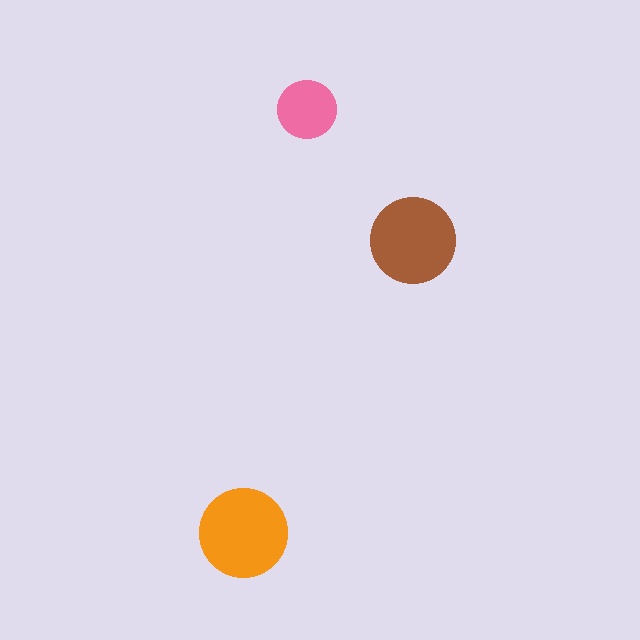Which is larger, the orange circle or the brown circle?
The orange one.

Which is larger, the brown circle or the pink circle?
The brown one.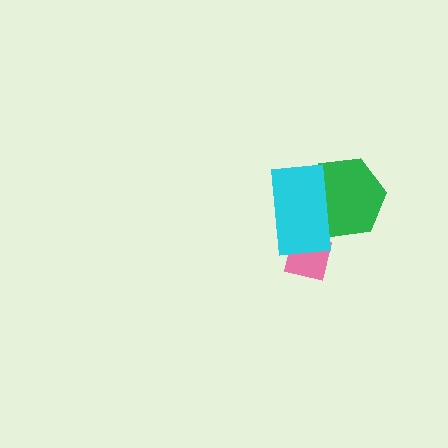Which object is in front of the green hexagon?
The cyan rectangle is in front of the green hexagon.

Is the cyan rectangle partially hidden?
No, no other shape covers it.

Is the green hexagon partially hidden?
Yes, it is partially covered by another shape.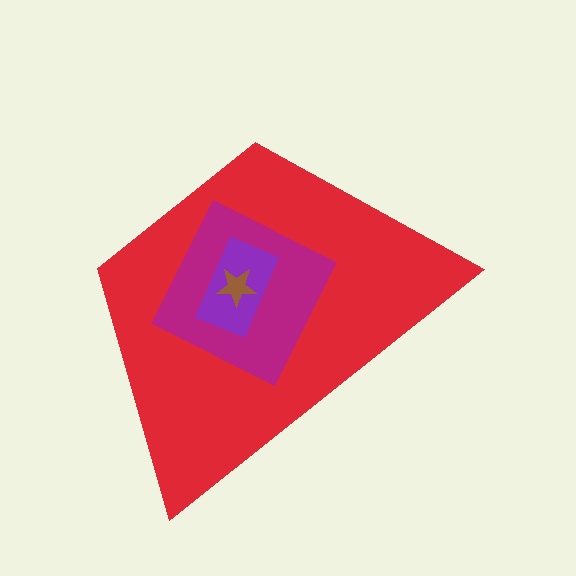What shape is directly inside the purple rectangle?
The brown star.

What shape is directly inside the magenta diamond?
The purple rectangle.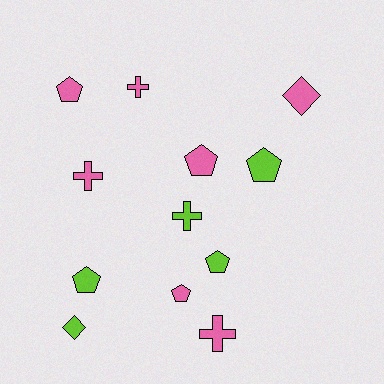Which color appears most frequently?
Pink, with 7 objects.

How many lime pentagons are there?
There are 3 lime pentagons.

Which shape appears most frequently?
Pentagon, with 6 objects.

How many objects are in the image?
There are 12 objects.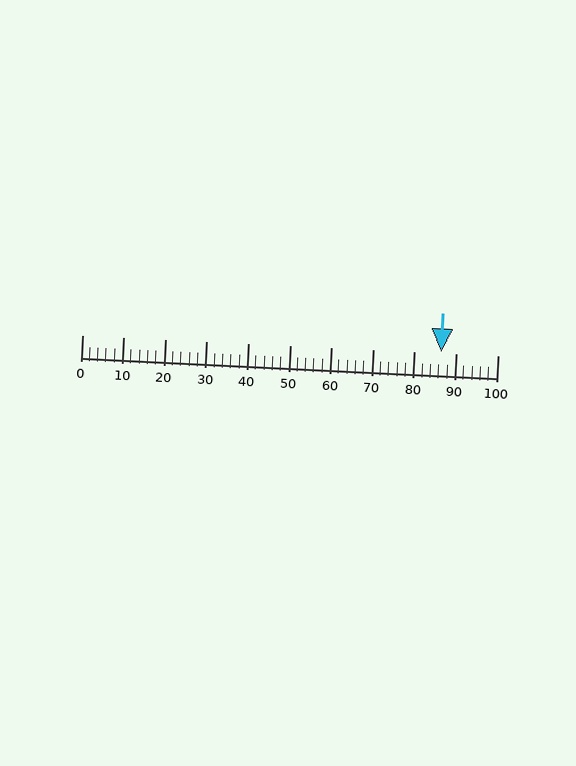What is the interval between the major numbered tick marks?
The major tick marks are spaced 10 units apart.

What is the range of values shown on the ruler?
The ruler shows values from 0 to 100.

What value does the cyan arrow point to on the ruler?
The cyan arrow points to approximately 86.